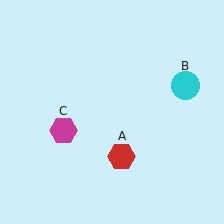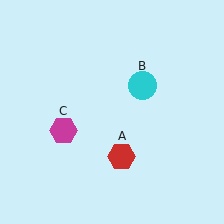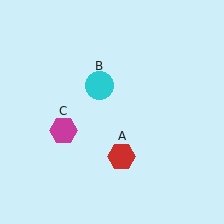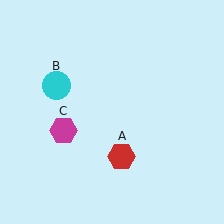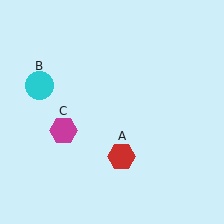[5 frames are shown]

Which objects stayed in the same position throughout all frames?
Red hexagon (object A) and magenta hexagon (object C) remained stationary.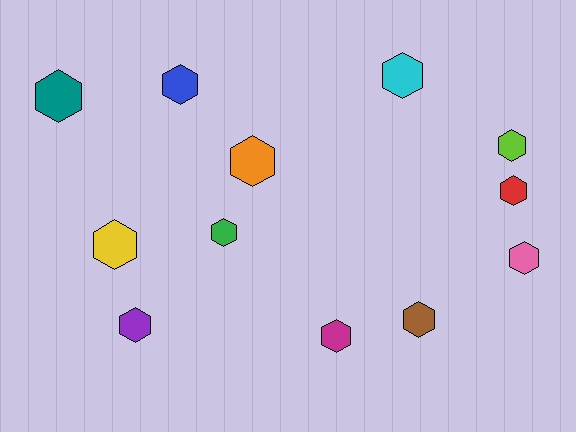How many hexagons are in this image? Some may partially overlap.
There are 12 hexagons.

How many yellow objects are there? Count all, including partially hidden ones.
There is 1 yellow object.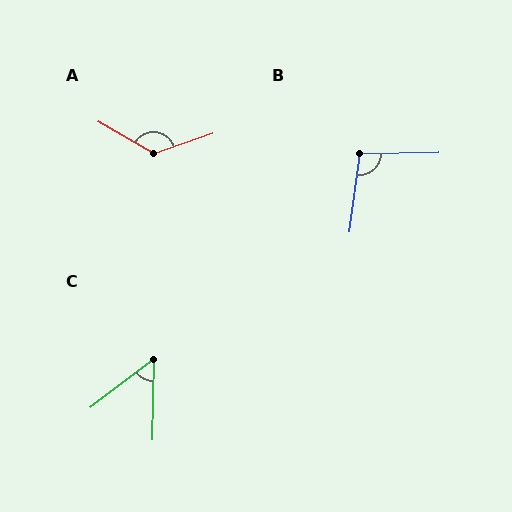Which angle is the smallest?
C, at approximately 52 degrees.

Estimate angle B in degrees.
Approximately 99 degrees.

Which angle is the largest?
A, at approximately 132 degrees.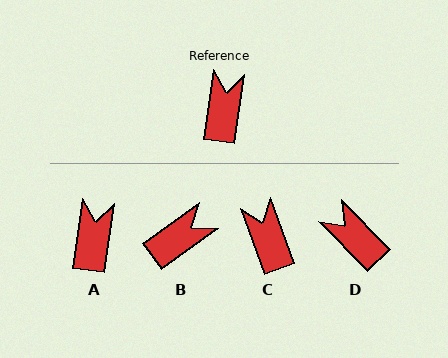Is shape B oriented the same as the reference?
No, it is off by about 46 degrees.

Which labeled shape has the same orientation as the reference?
A.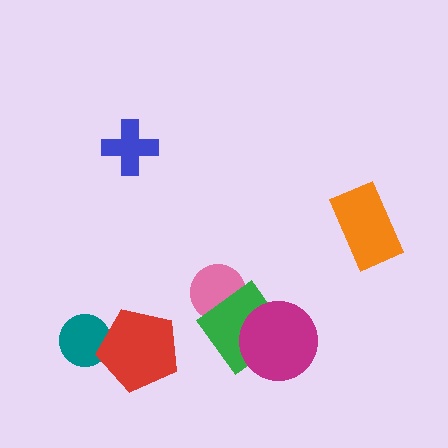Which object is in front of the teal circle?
The red pentagon is in front of the teal circle.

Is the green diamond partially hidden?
Yes, it is partially covered by another shape.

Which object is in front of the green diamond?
The magenta circle is in front of the green diamond.